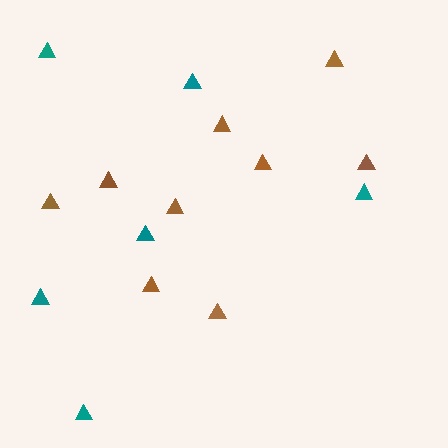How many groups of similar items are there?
There are 2 groups: one group of brown triangles (9) and one group of teal triangles (6).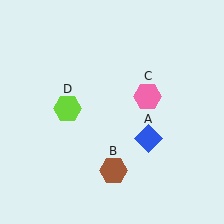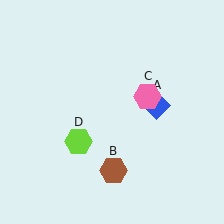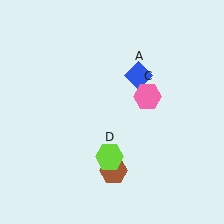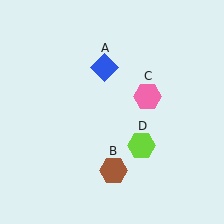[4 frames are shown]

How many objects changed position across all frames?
2 objects changed position: blue diamond (object A), lime hexagon (object D).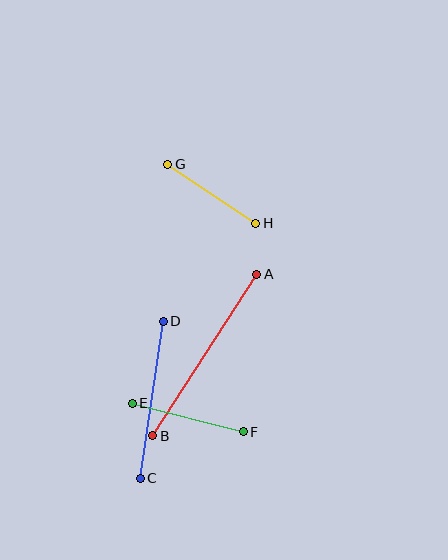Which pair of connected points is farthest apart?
Points A and B are farthest apart.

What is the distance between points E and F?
The distance is approximately 115 pixels.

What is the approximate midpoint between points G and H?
The midpoint is at approximately (212, 194) pixels.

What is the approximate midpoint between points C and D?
The midpoint is at approximately (152, 400) pixels.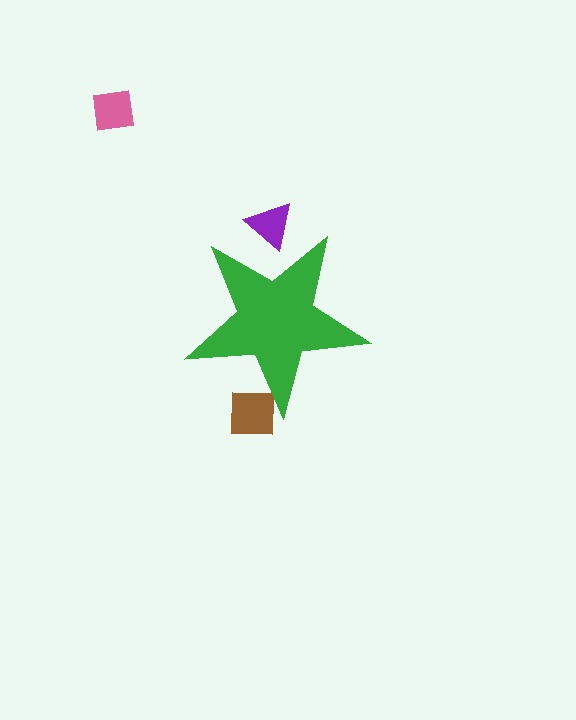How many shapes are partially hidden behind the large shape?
2 shapes are partially hidden.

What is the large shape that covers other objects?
A green star.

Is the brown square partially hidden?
Yes, the brown square is partially hidden behind the green star.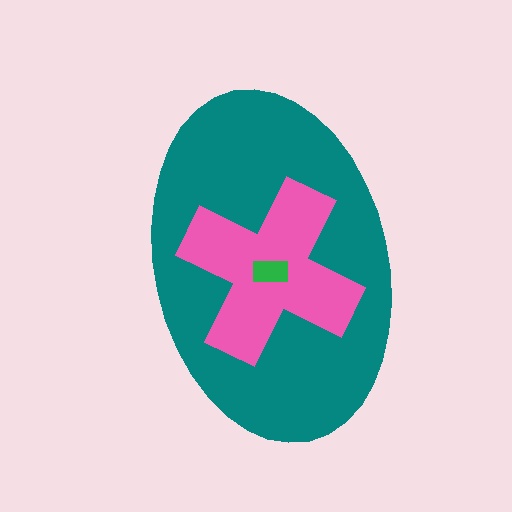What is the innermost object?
The green rectangle.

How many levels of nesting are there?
3.